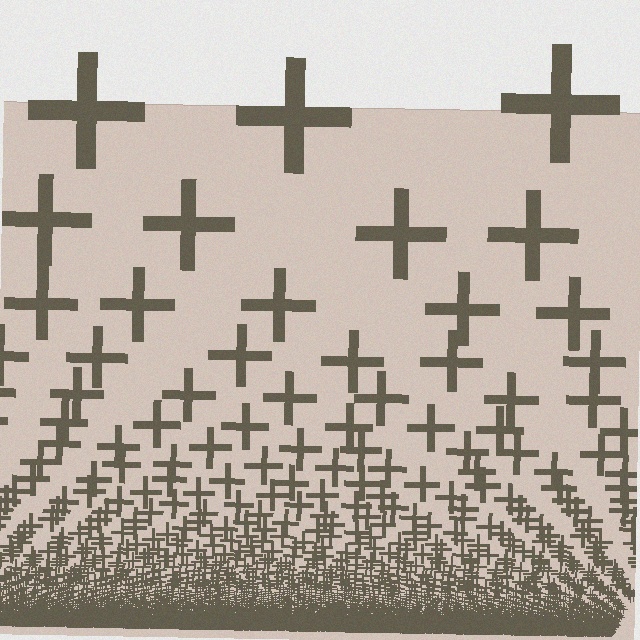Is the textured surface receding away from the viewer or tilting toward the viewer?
The surface appears to tilt toward the viewer. Texture elements get larger and sparser toward the top.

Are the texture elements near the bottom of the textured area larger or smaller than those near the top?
Smaller. The gradient is inverted — elements near the bottom are smaller and denser.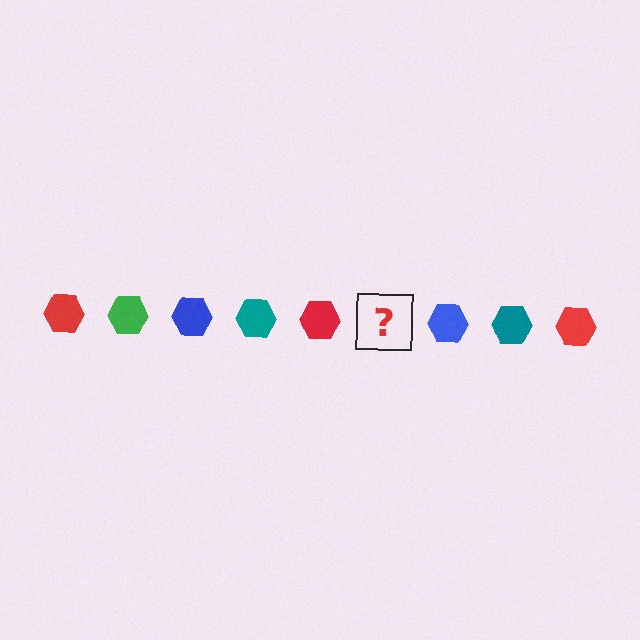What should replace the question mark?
The question mark should be replaced with a green hexagon.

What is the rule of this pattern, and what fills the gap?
The rule is that the pattern cycles through red, green, blue, teal hexagons. The gap should be filled with a green hexagon.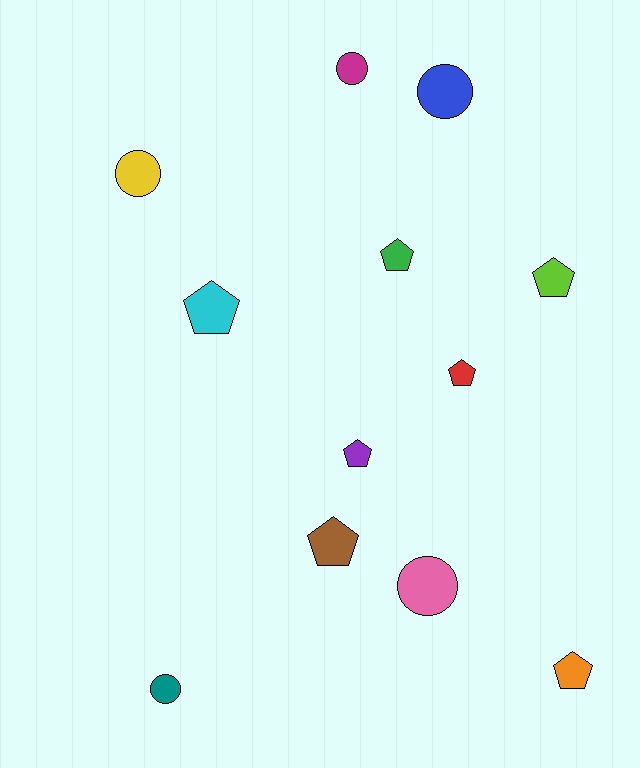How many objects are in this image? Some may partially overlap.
There are 12 objects.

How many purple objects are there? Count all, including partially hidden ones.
There is 1 purple object.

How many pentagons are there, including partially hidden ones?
There are 7 pentagons.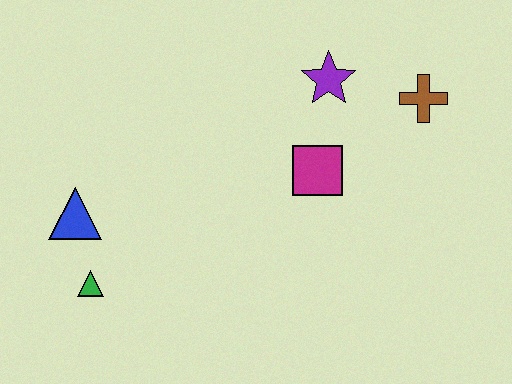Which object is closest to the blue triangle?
The green triangle is closest to the blue triangle.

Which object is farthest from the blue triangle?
The brown cross is farthest from the blue triangle.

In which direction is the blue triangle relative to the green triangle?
The blue triangle is above the green triangle.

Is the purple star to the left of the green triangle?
No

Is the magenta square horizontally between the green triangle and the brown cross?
Yes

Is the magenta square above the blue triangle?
Yes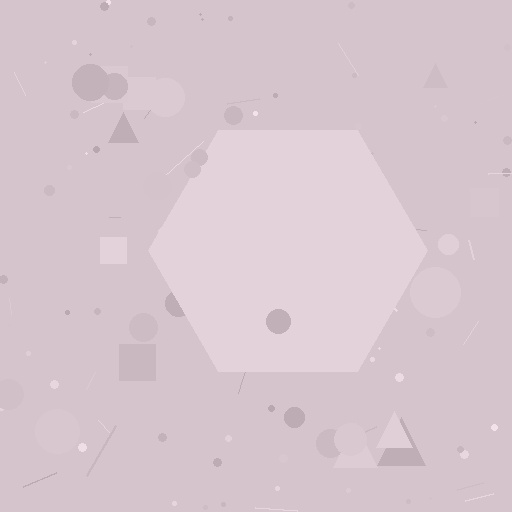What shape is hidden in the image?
A hexagon is hidden in the image.